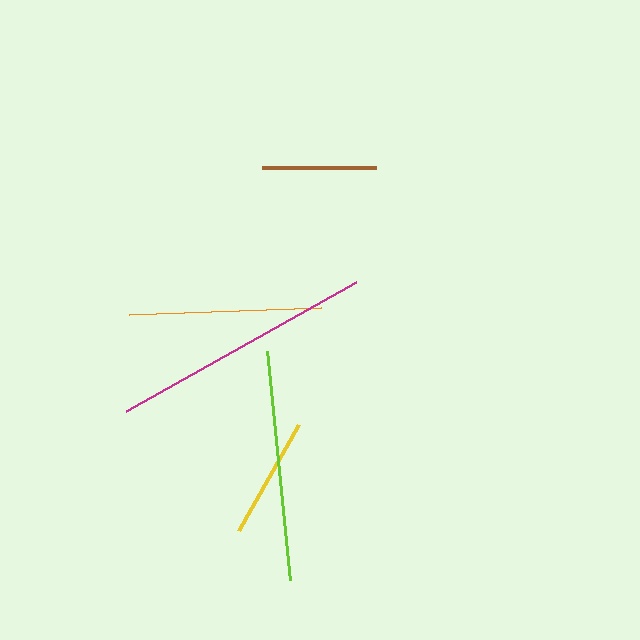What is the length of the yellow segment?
The yellow segment is approximately 123 pixels long.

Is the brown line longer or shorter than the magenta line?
The magenta line is longer than the brown line.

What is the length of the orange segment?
The orange segment is approximately 192 pixels long.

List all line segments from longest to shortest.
From longest to shortest: magenta, lime, orange, yellow, brown.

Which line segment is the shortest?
The brown line is the shortest at approximately 114 pixels.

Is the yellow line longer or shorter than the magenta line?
The magenta line is longer than the yellow line.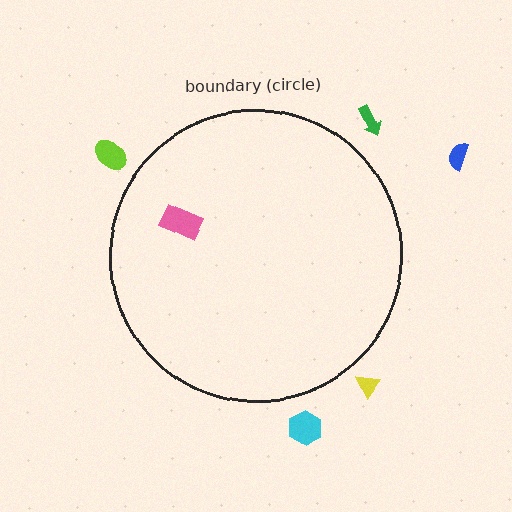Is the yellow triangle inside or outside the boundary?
Outside.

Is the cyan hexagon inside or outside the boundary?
Outside.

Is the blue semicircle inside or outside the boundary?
Outside.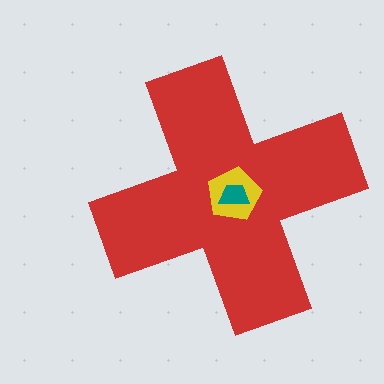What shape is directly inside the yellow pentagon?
The teal trapezoid.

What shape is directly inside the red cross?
The yellow pentagon.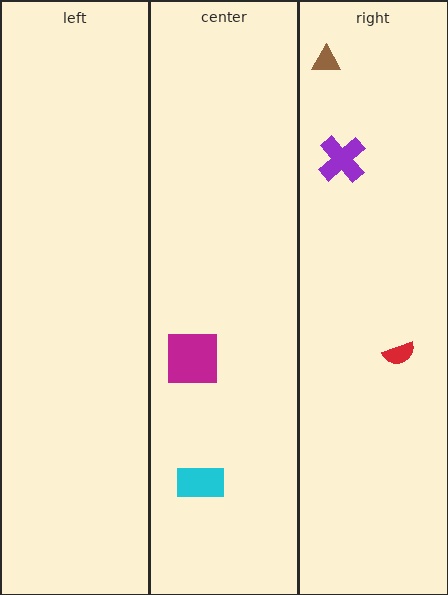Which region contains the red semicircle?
The right region.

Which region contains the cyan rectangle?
The center region.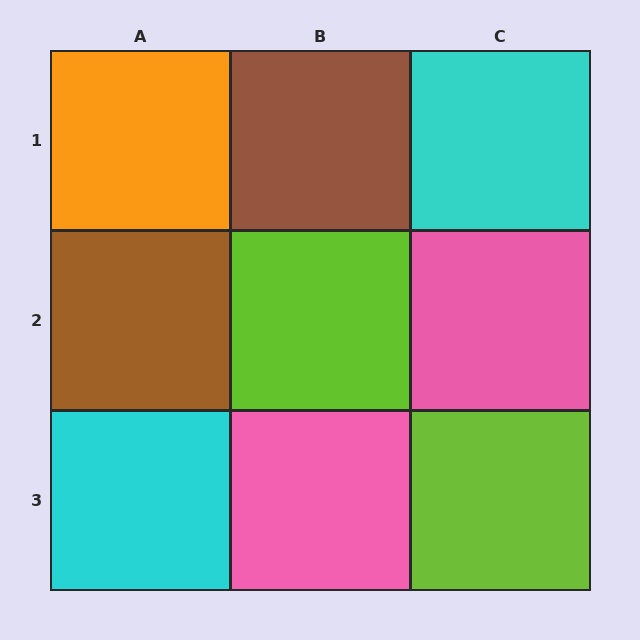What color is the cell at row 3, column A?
Cyan.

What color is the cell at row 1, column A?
Orange.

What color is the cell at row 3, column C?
Lime.